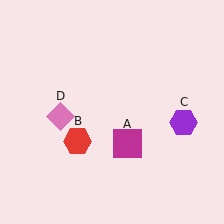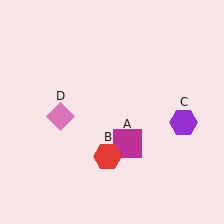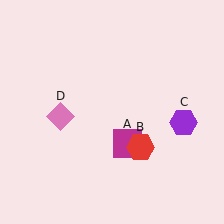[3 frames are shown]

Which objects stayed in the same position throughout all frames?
Magenta square (object A) and purple hexagon (object C) and pink diamond (object D) remained stationary.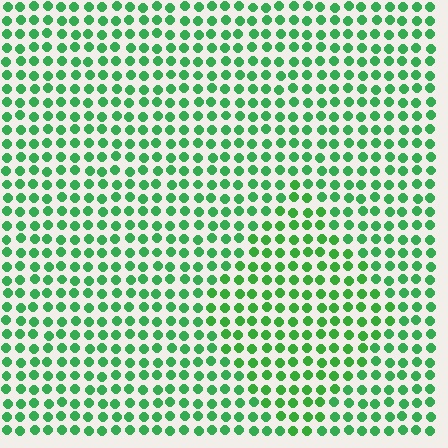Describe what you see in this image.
The image is filled with small green elements in a uniform arrangement. A diamond-shaped region is visible where the elements are tinted to a slightly different hue, forming a subtle color boundary.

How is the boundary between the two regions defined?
The boundary is defined purely by a slight shift in hue (about 14 degrees). Spacing, size, and orientation are identical on both sides.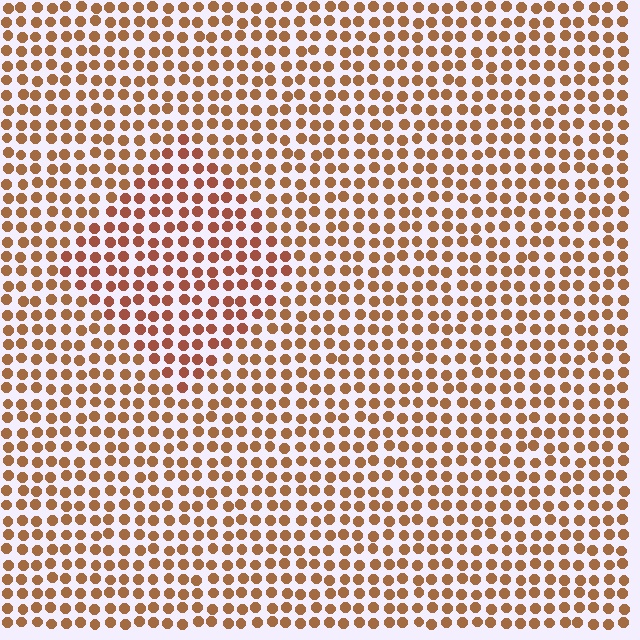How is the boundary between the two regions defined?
The boundary is defined purely by a slight shift in hue (about 16 degrees). Spacing, size, and orientation are identical on both sides.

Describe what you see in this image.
The image is filled with small brown elements in a uniform arrangement. A diamond-shaped region is visible where the elements are tinted to a slightly different hue, forming a subtle color boundary.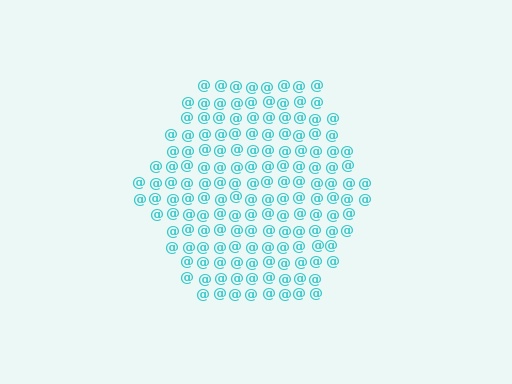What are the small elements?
The small elements are at signs.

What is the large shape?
The large shape is a hexagon.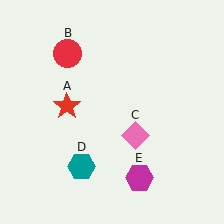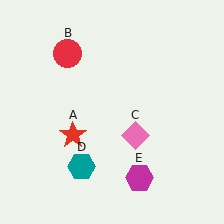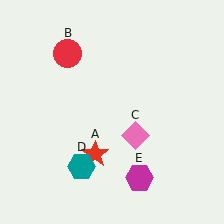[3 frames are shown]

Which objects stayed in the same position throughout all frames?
Red circle (object B) and pink diamond (object C) and teal hexagon (object D) and magenta hexagon (object E) remained stationary.